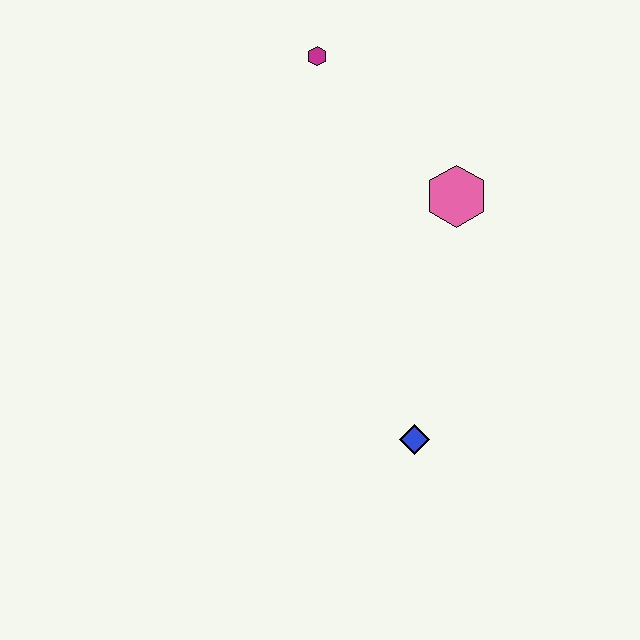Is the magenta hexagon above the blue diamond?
Yes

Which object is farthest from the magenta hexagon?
The blue diamond is farthest from the magenta hexagon.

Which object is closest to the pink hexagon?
The magenta hexagon is closest to the pink hexagon.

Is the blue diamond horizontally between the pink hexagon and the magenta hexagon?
Yes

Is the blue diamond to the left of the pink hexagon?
Yes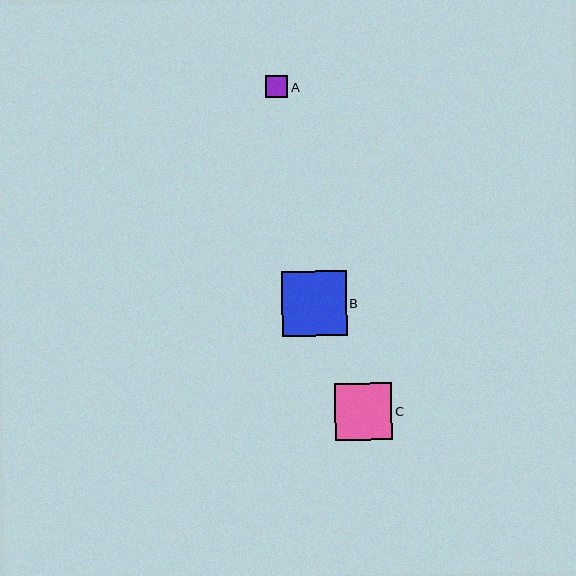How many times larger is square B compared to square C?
Square B is approximately 1.1 times the size of square C.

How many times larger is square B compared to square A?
Square B is approximately 2.9 times the size of square A.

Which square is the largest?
Square B is the largest with a size of approximately 65 pixels.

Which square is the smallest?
Square A is the smallest with a size of approximately 22 pixels.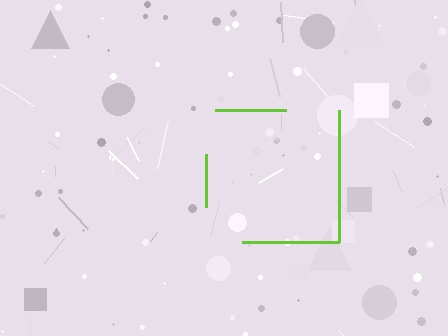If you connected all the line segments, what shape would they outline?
They would outline a square.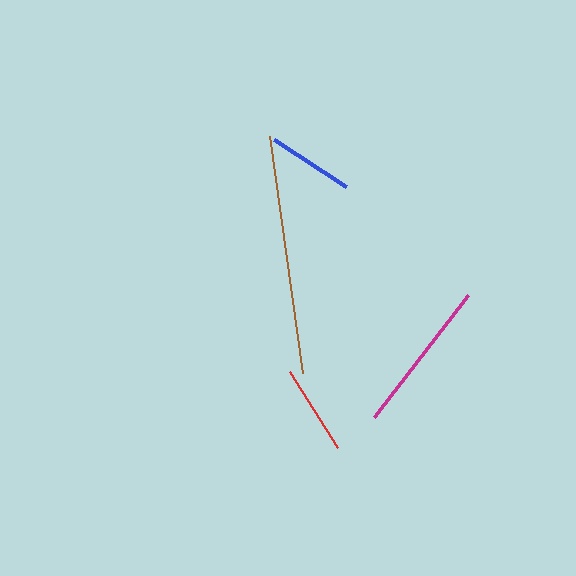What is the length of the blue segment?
The blue segment is approximately 87 pixels long.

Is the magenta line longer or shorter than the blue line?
The magenta line is longer than the blue line.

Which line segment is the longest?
The brown line is the longest at approximately 239 pixels.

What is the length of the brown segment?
The brown segment is approximately 239 pixels long.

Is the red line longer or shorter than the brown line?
The brown line is longer than the red line.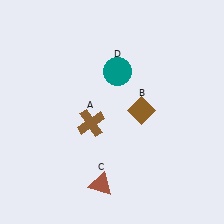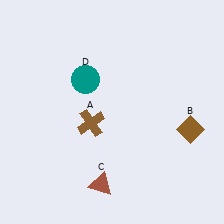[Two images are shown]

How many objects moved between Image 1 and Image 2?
2 objects moved between the two images.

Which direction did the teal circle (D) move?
The teal circle (D) moved left.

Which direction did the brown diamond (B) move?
The brown diamond (B) moved right.